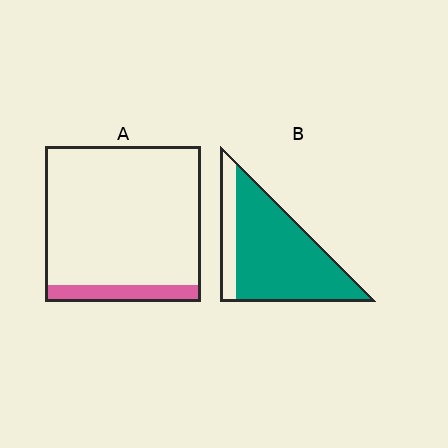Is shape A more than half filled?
No.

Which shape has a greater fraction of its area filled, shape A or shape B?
Shape B.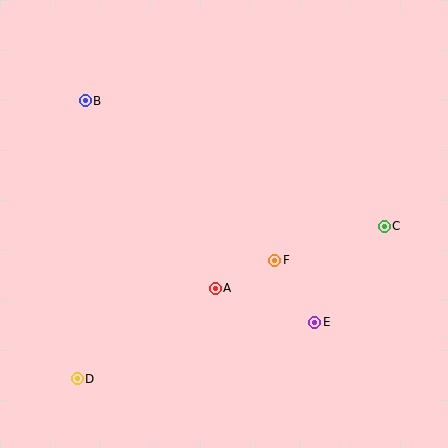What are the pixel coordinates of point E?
Point E is at (315, 322).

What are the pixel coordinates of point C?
Point C is at (384, 226).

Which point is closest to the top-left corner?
Point B is closest to the top-left corner.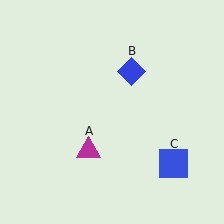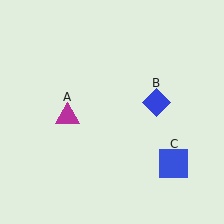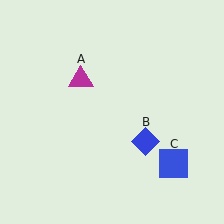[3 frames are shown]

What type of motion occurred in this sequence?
The magenta triangle (object A), blue diamond (object B) rotated clockwise around the center of the scene.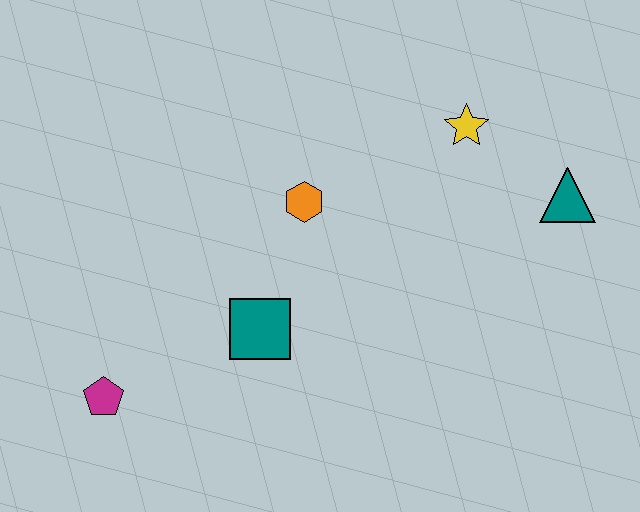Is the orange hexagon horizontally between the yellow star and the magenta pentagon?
Yes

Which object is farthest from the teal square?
The teal triangle is farthest from the teal square.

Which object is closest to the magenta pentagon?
The teal square is closest to the magenta pentagon.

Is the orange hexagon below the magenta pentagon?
No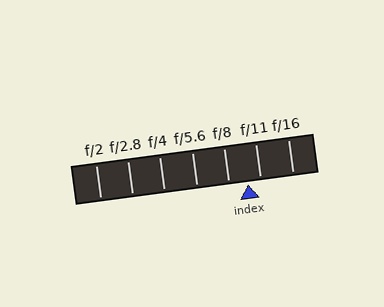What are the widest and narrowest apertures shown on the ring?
The widest aperture shown is f/2 and the narrowest is f/16.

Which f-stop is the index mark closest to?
The index mark is closest to f/11.